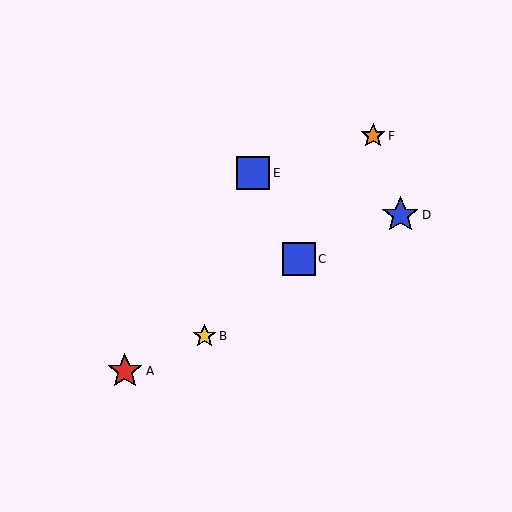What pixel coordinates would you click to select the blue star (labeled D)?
Click at (400, 215) to select the blue star D.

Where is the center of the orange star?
The center of the orange star is at (373, 136).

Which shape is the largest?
The blue star (labeled D) is the largest.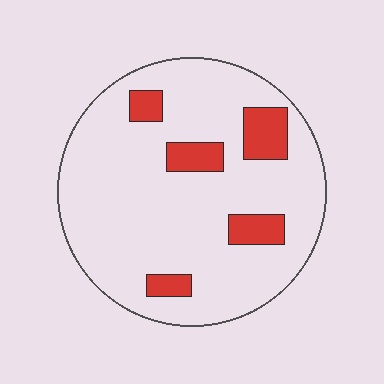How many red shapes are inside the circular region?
5.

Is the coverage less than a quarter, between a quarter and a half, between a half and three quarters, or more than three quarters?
Less than a quarter.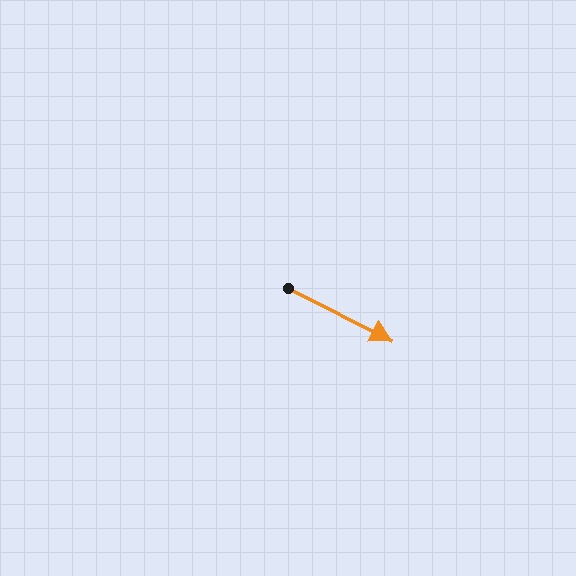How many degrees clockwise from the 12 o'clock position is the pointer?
Approximately 117 degrees.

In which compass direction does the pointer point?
Southeast.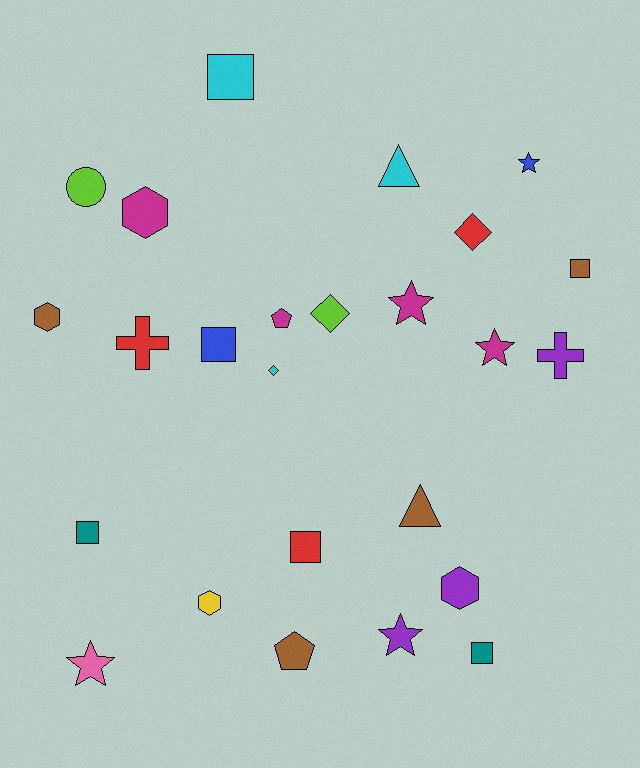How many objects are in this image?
There are 25 objects.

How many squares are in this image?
There are 6 squares.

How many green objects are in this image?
There are no green objects.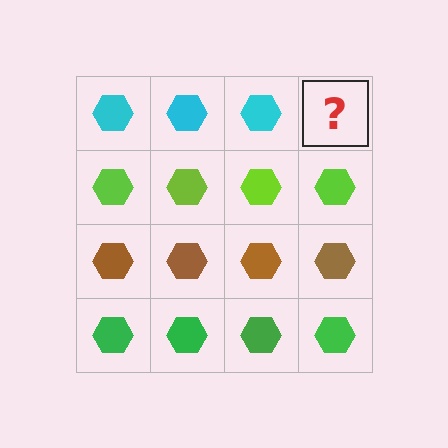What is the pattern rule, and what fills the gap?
The rule is that each row has a consistent color. The gap should be filled with a cyan hexagon.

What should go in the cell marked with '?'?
The missing cell should contain a cyan hexagon.